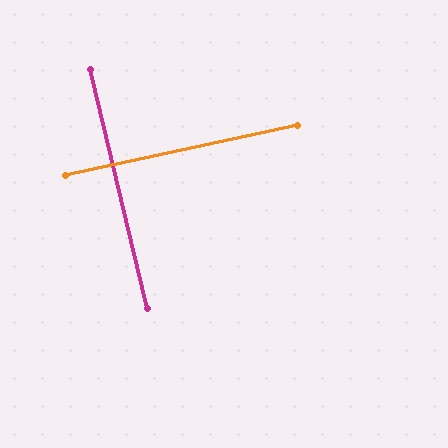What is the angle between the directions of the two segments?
Approximately 89 degrees.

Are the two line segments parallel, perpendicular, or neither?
Perpendicular — they meet at approximately 89°.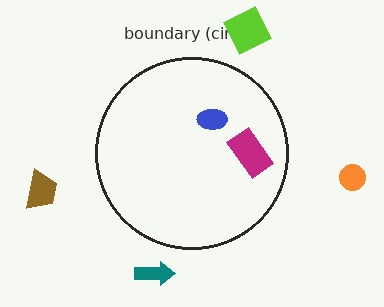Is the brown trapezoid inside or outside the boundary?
Outside.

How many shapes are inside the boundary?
2 inside, 4 outside.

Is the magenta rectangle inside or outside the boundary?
Inside.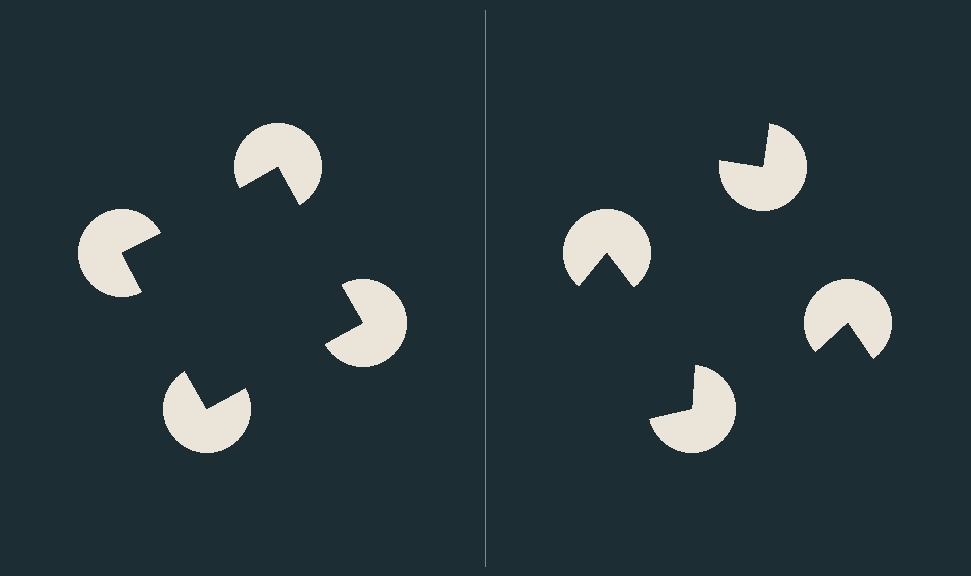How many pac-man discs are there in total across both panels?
8 — 4 on each side.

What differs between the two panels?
The pac-man discs are positioned identically on both sides; only the wedge orientations differ. On the left they align to a square; on the right they are misaligned.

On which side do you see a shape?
An illusory square appears on the left side. On the right side the wedge cuts are rotated, so no coherent shape forms.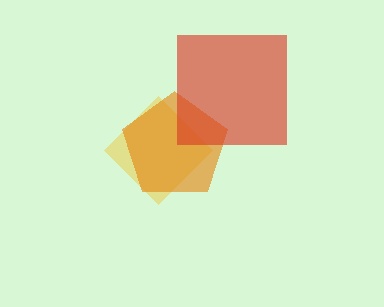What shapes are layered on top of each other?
The layered shapes are: a yellow diamond, an orange pentagon, a red square.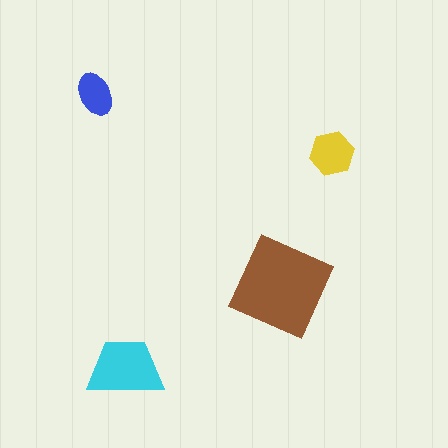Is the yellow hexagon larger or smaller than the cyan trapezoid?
Smaller.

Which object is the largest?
The brown diamond.